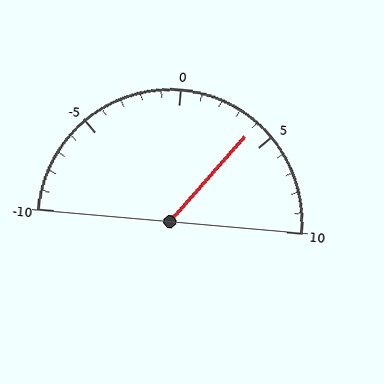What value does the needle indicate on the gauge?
The needle indicates approximately 4.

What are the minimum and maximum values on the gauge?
The gauge ranges from -10 to 10.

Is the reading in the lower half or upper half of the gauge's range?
The reading is in the upper half of the range (-10 to 10).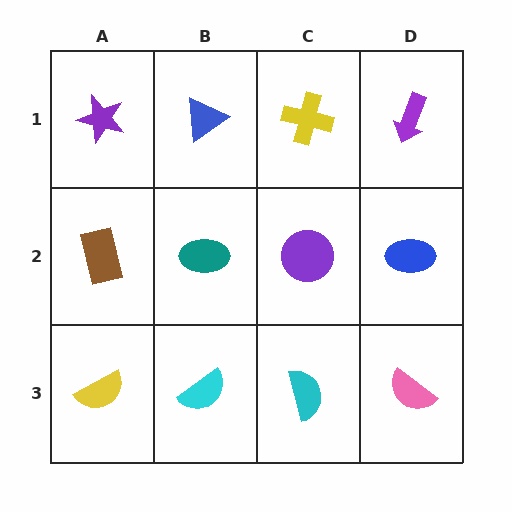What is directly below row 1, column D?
A blue ellipse.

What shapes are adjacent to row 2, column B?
A blue triangle (row 1, column B), a cyan semicircle (row 3, column B), a brown rectangle (row 2, column A), a purple circle (row 2, column C).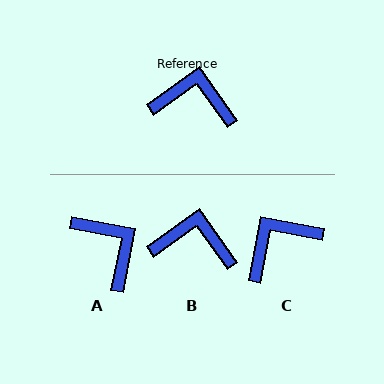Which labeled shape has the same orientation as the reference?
B.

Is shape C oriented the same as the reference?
No, it is off by about 44 degrees.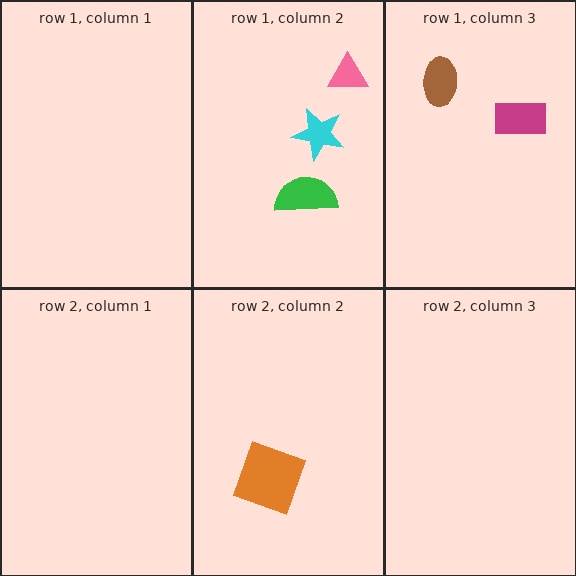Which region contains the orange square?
The row 2, column 2 region.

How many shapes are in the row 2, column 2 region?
1.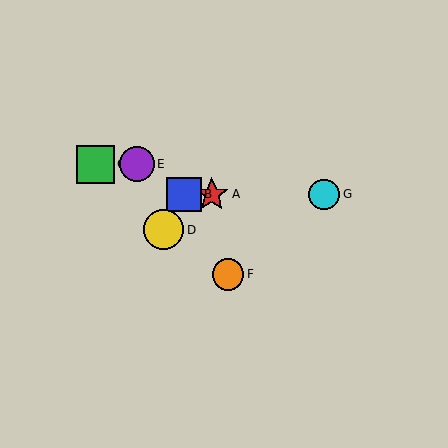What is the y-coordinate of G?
Object G is at y≈194.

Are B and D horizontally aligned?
No, B is at y≈194 and D is at y≈230.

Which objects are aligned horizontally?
Objects A, B, G are aligned horizontally.